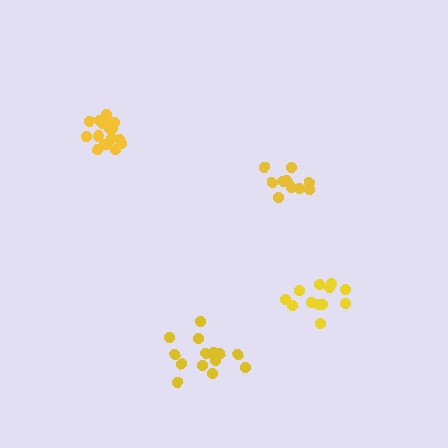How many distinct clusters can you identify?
There are 4 distinct clusters.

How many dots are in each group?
Group 1: 13 dots, Group 2: 11 dots, Group 3: 17 dots, Group 4: 15 dots (56 total).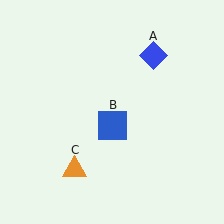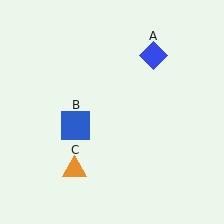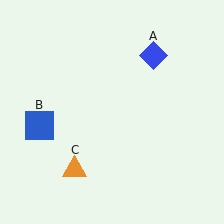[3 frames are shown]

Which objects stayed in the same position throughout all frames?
Blue diamond (object A) and orange triangle (object C) remained stationary.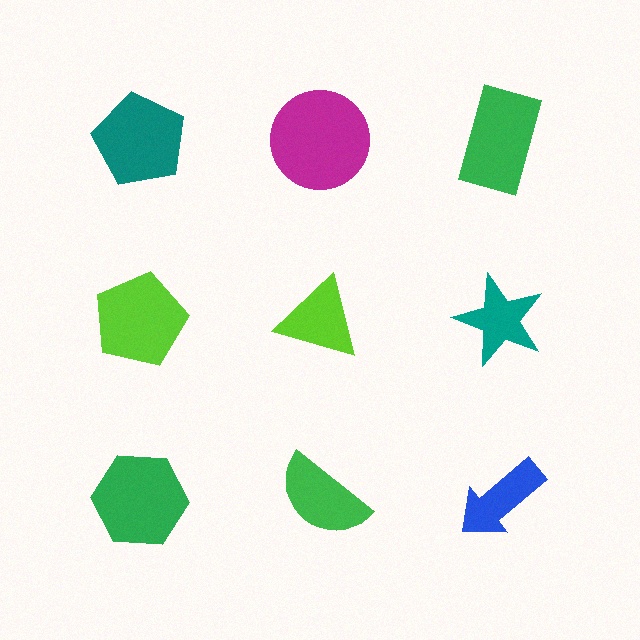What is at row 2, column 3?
A teal star.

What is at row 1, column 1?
A teal pentagon.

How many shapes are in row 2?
3 shapes.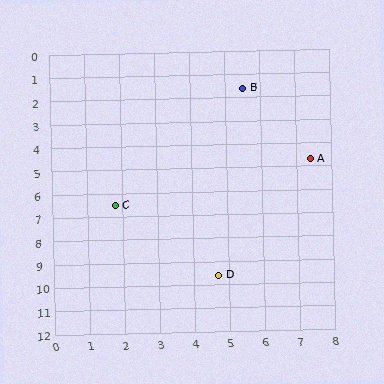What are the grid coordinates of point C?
Point C is at approximately (1.8, 6.5).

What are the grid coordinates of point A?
Point A is at approximately (7.4, 4.7).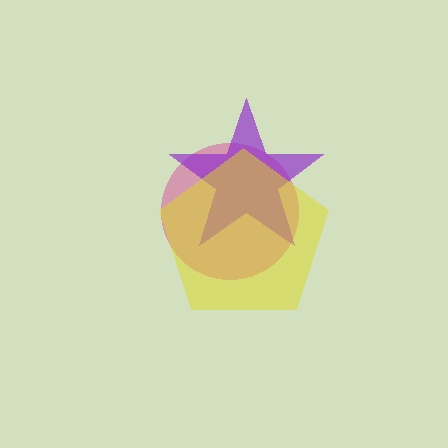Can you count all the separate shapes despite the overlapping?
Yes, there are 3 separate shapes.